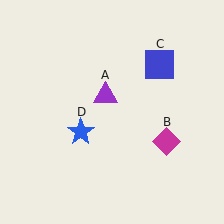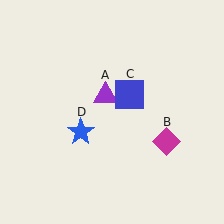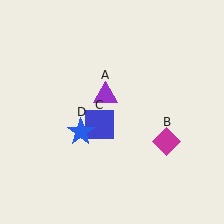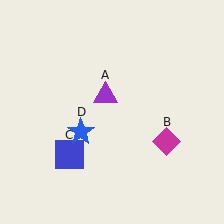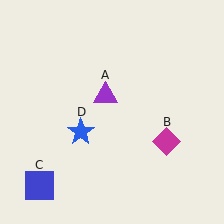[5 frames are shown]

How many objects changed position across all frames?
1 object changed position: blue square (object C).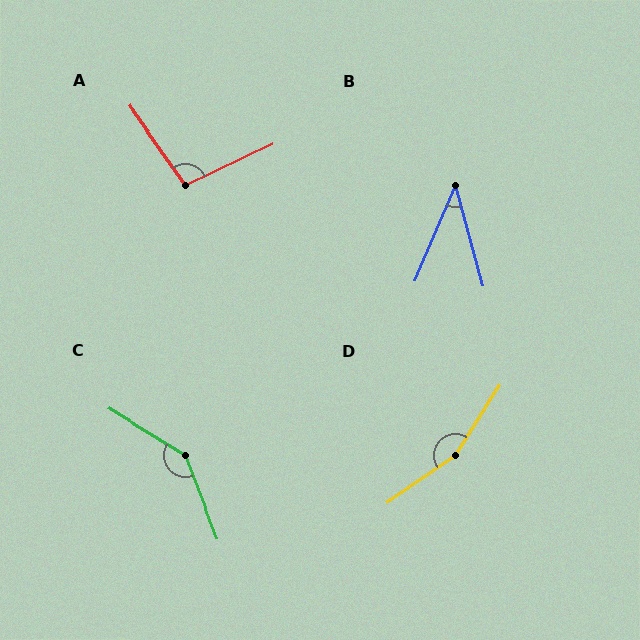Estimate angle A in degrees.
Approximately 100 degrees.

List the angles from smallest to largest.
B (38°), A (100°), C (143°), D (157°).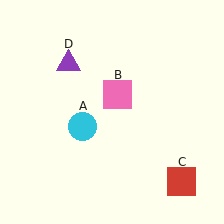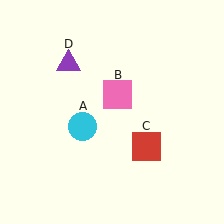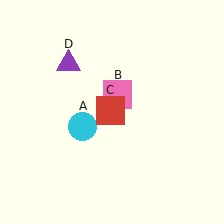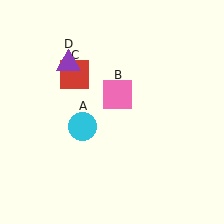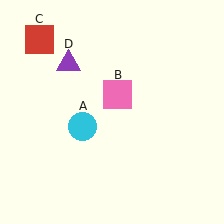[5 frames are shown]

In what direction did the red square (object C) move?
The red square (object C) moved up and to the left.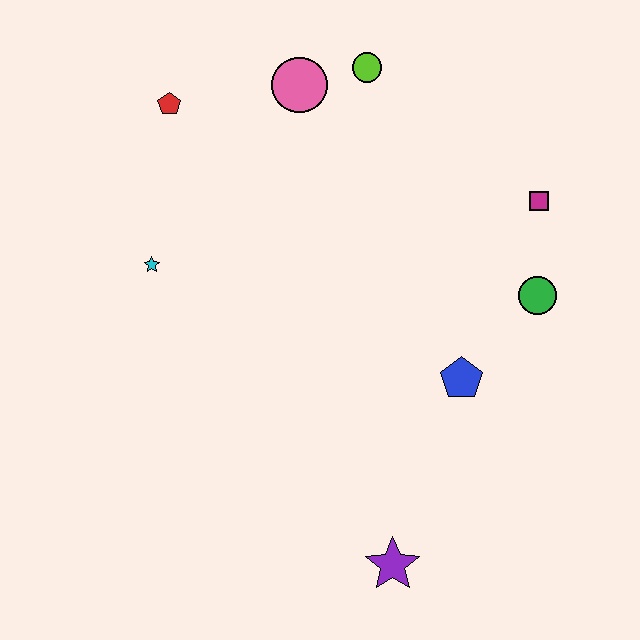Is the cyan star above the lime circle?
No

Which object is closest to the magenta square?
The green circle is closest to the magenta square.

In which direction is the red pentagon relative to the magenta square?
The red pentagon is to the left of the magenta square.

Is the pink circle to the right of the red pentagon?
Yes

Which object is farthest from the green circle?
The red pentagon is farthest from the green circle.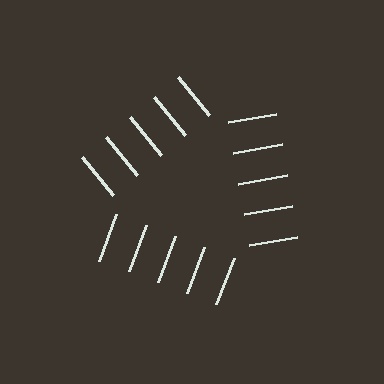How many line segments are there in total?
15 — 5 along each of the 3 edges.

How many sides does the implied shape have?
3 sides — the line-ends trace a triangle.